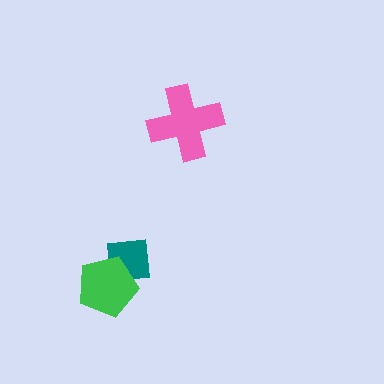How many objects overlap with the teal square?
1 object overlaps with the teal square.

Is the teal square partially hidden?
Yes, it is partially covered by another shape.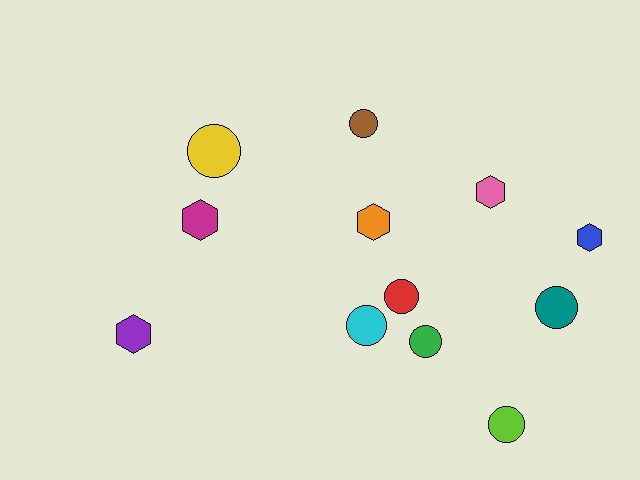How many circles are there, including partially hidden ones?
There are 7 circles.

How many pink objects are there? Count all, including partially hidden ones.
There is 1 pink object.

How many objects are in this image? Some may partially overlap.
There are 12 objects.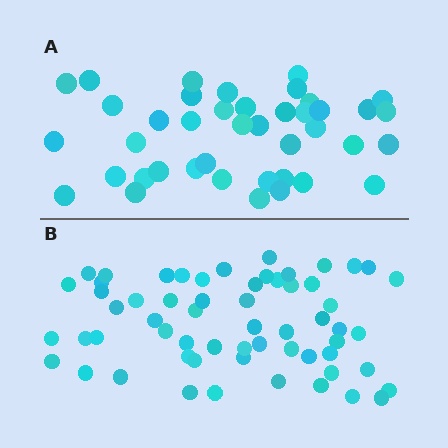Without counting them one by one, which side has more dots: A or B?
Region B (the bottom region) has more dots.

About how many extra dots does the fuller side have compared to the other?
Region B has approximately 20 more dots than region A.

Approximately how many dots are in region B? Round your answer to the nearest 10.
About 60 dots.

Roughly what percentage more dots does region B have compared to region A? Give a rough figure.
About 45% more.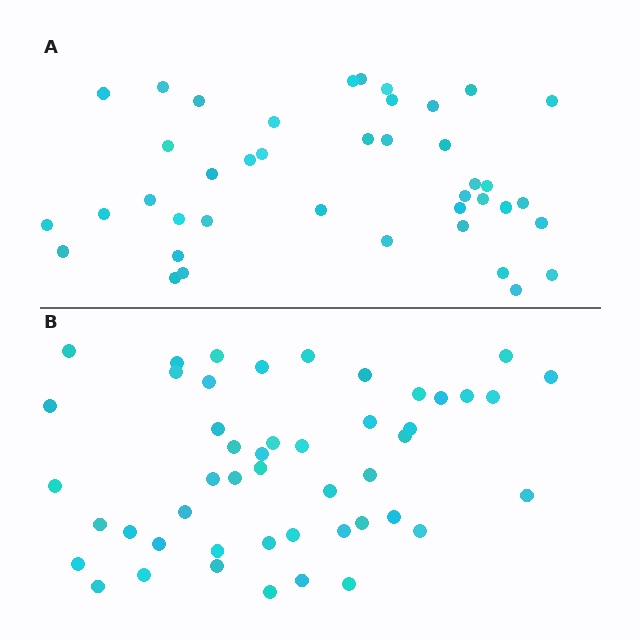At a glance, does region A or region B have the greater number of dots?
Region B (the bottom region) has more dots.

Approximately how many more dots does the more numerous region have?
Region B has roughly 8 or so more dots than region A.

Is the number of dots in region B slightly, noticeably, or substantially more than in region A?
Region B has only slightly more — the two regions are fairly close. The ratio is roughly 1.2 to 1.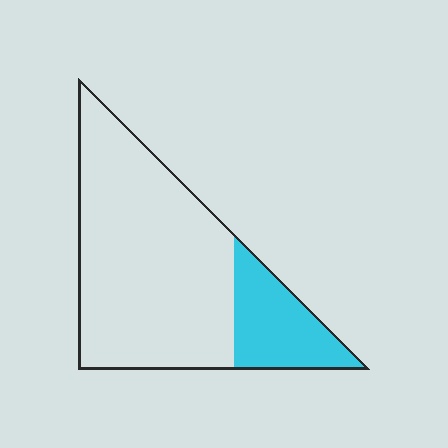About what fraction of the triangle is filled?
About one fifth (1/5).